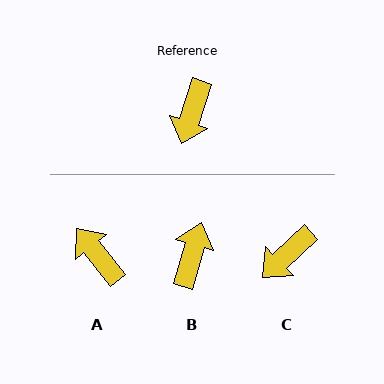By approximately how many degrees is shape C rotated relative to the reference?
Approximately 29 degrees clockwise.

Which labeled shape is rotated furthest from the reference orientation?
B, about 178 degrees away.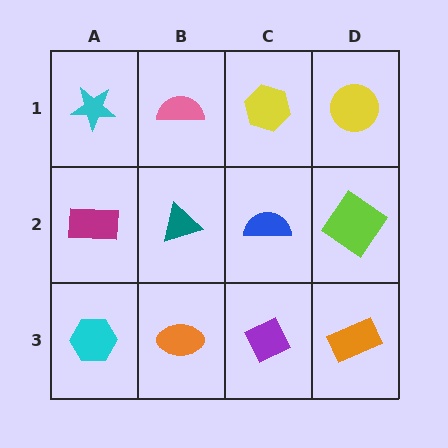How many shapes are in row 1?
4 shapes.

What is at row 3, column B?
An orange ellipse.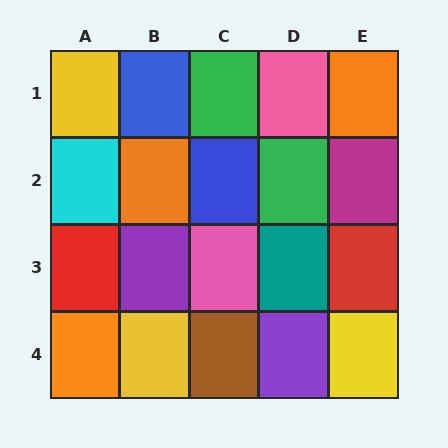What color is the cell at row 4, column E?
Yellow.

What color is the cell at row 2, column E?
Magenta.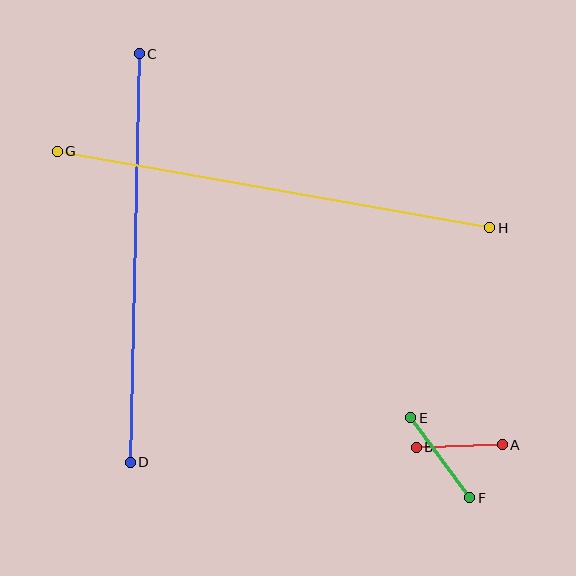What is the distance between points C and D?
The distance is approximately 409 pixels.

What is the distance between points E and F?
The distance is approximately 99 pixels.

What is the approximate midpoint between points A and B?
The midpoint is at approximately (459, 446) pixels.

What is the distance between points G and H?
The distance is approximately 440 pixels.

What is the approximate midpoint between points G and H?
The midpoint is at approximately (273, 189) pixels.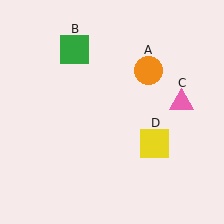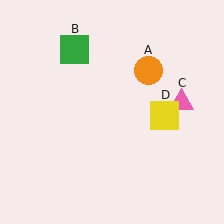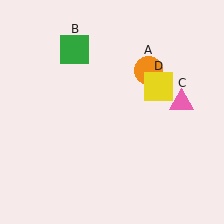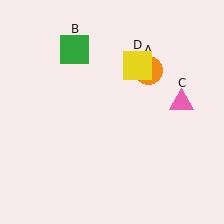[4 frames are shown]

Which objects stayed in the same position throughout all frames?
Orange circle (object A) and green square (object B) and pink triangle (object C) remained stationary.